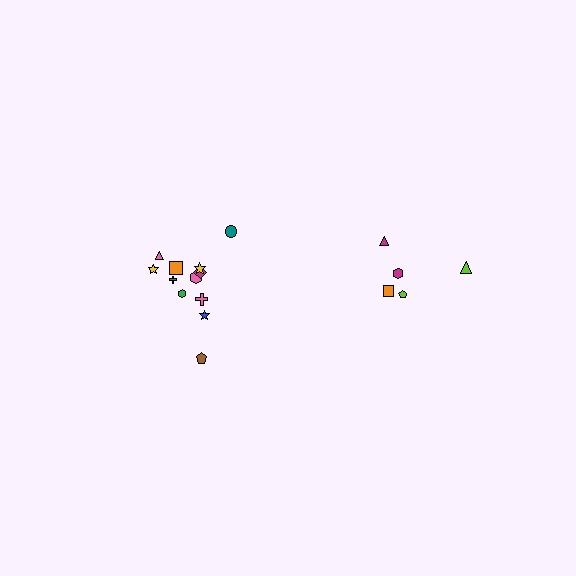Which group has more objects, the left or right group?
The left group.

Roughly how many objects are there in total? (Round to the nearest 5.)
Roughly 15 objects in total.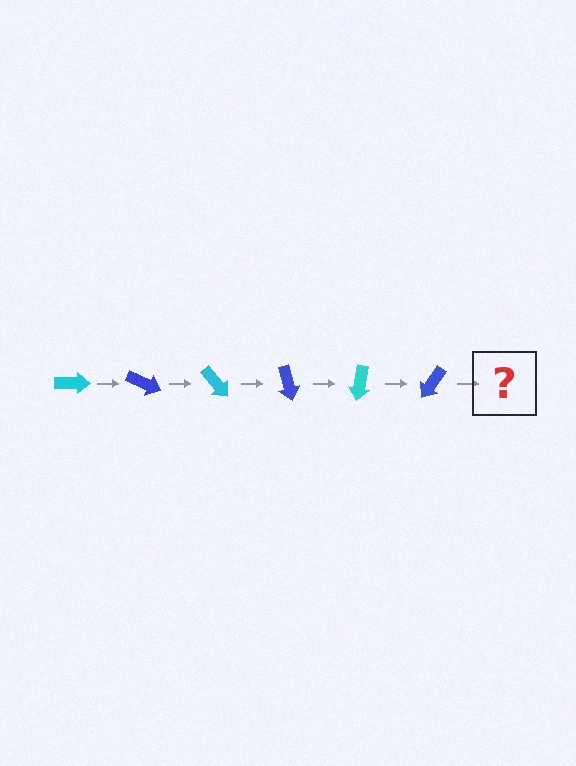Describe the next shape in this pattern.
It should be a cyan arrow, rotated 150 degrees from the start.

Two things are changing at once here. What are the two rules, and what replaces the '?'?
The two rules are that it rotates 25 degrees each step and the color cycles through cyan and blue. The '?' should be a cyan arrow, rotated 150 degrees from the start.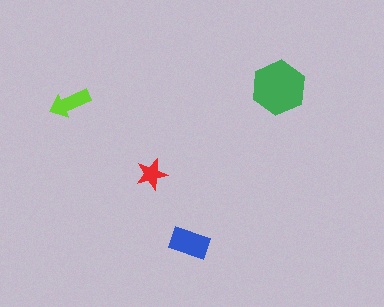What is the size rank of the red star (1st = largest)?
4th.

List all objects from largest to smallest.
The green hexagon, the blue rectangle, the lime arrow, the red star.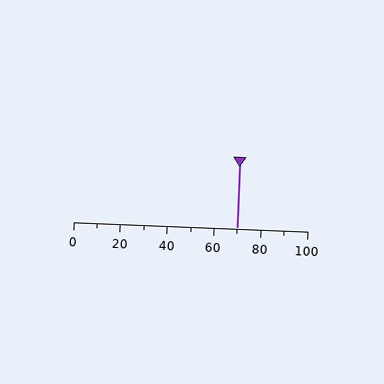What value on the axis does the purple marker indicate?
The marker indicates approximately 70.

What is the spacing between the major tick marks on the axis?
The major ticks are spaced 20 apart.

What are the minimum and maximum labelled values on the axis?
The axis runs from 0 to 100.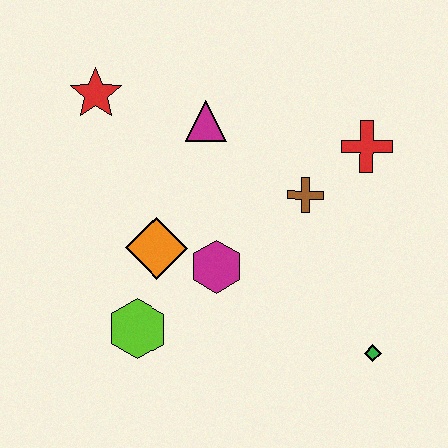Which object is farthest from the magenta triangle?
The green diamond is farthest from the magenta triangle.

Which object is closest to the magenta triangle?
The red star is closest to the magenta triangle.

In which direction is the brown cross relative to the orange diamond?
The brown cross is to the right of the orange diamond.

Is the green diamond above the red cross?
No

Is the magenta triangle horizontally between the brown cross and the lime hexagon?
Yes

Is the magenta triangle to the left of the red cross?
Yes